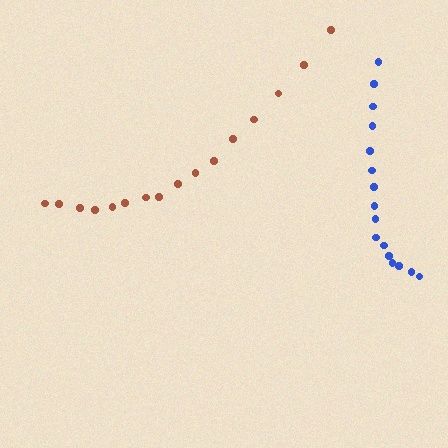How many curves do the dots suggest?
There are 2 distinct paths.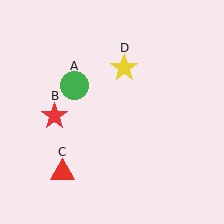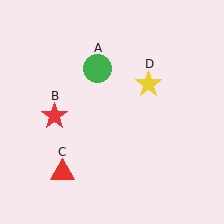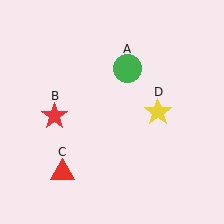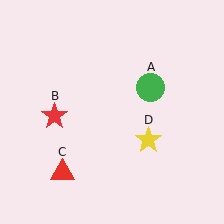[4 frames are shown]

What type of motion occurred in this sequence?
The green circle (object A), yellow star (object D) rotated clockwise around the center of the scene.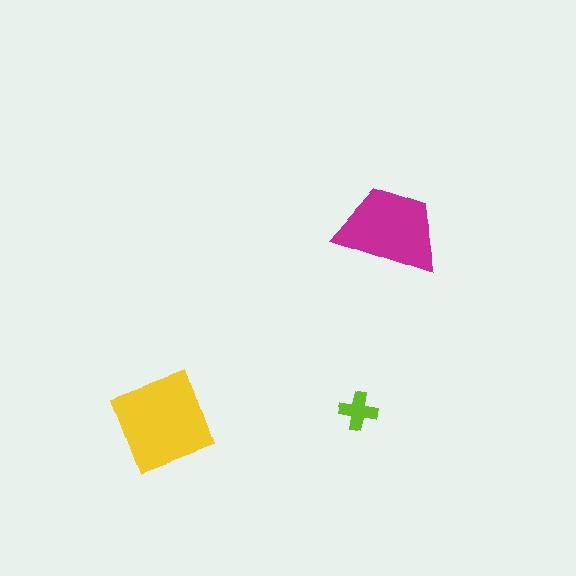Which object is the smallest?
The lime cross.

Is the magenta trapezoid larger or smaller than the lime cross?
Larger.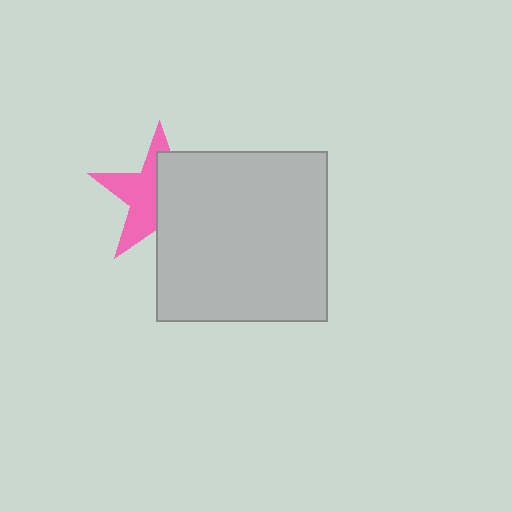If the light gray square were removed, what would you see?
You would see the complete pink star.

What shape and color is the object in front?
The object in front is a light gray square.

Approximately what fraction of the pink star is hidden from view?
Roughly 52% of the pink star is hidden behind the light gray square.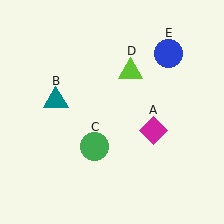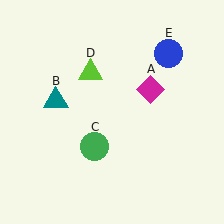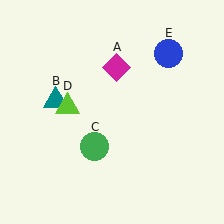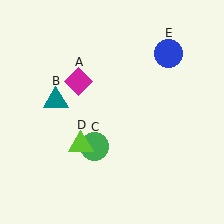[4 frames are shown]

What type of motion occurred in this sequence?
The magenta diamond (object A), lime triangle (object D) rotated counterclockwise around the center of the scene.